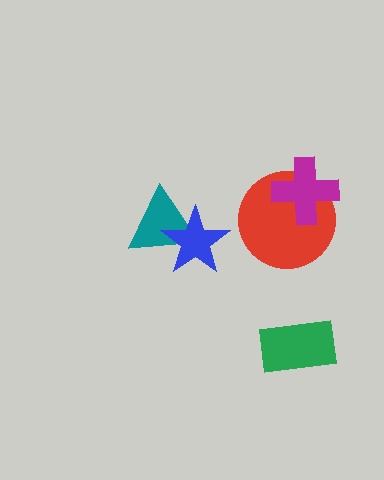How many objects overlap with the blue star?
1 object overlaps with the blue star.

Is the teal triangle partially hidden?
Yes, it is partially covered by another shape.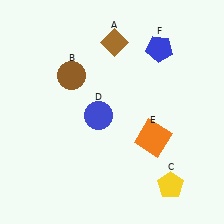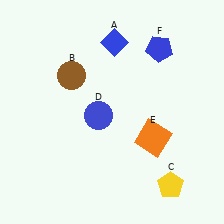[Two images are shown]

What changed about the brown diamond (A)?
In Image 1, A is brown. In Image 2, it changed to blue.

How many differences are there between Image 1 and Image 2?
There is 1 difference between the two images.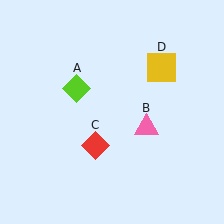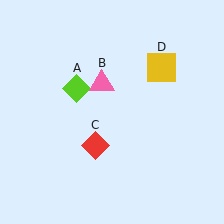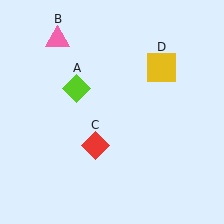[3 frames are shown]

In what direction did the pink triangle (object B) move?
The pink triangle (object B) moved up and to the left.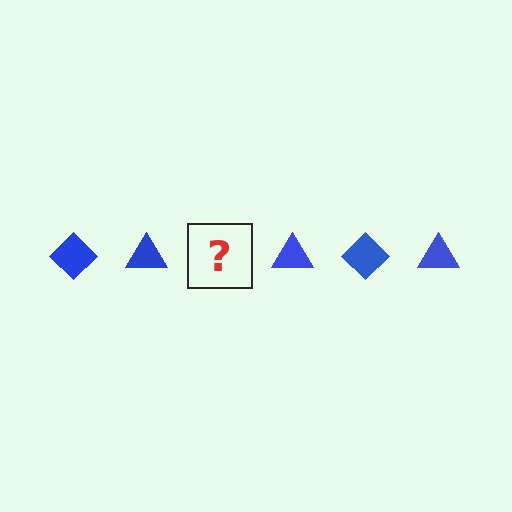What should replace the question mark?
The question mark should be replaced with a blue diamond.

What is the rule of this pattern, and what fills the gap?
The rule is that the pattern cycles through diamond, triangle shapes in blue. The gap should be filled with a blue diamond.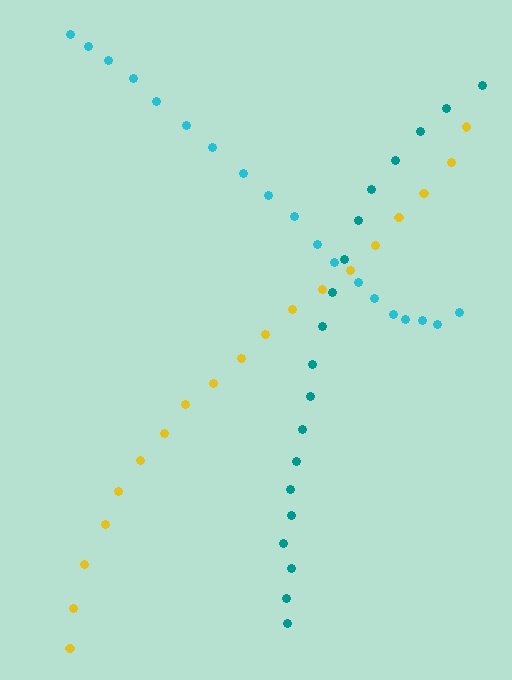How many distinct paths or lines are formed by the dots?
There are 3 distinct paths.